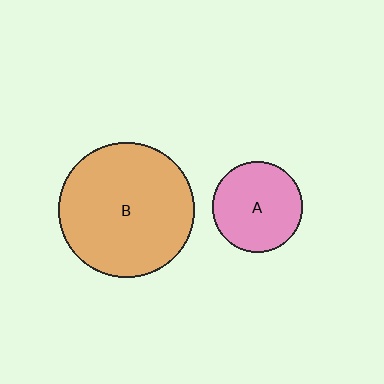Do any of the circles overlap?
No, none of the circles overlap.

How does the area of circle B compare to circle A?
Approximately 2.2 times.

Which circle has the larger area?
Circle B (orange).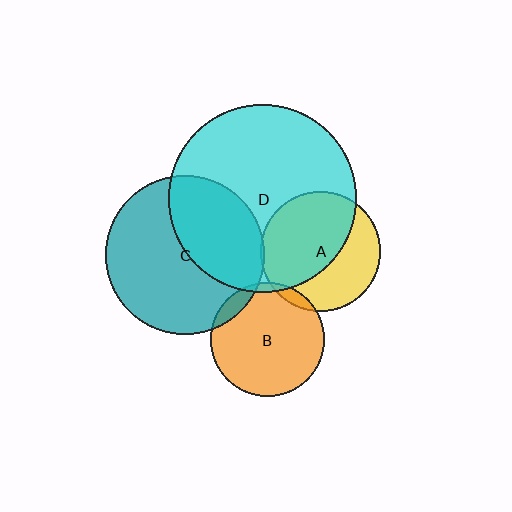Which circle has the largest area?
Circle D (cyan).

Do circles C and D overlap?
Yes.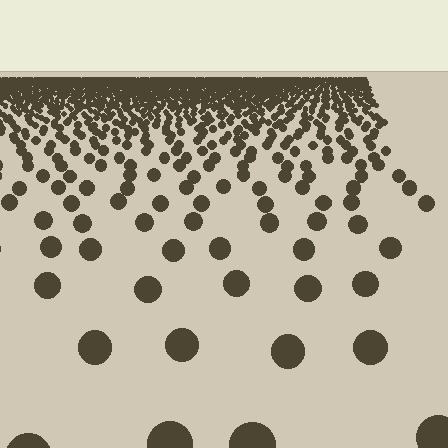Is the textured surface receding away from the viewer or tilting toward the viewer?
The surface is receding away from the viewer. Texture elements get smaller and denser toward the top.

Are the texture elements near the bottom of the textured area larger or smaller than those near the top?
Larger. Near the bottom, elements are closer to the viewer and appear at a bigger on-screen size.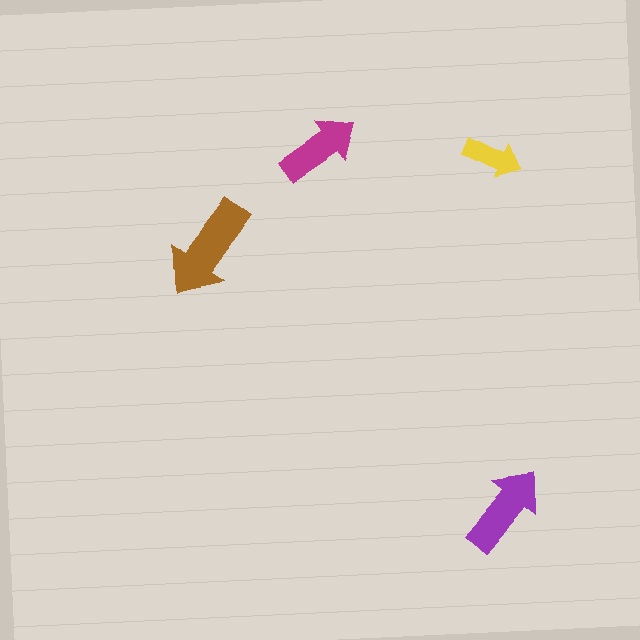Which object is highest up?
The magenta arrow is topmost.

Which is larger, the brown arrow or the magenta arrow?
The brown one.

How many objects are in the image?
There are 4 objects in the image.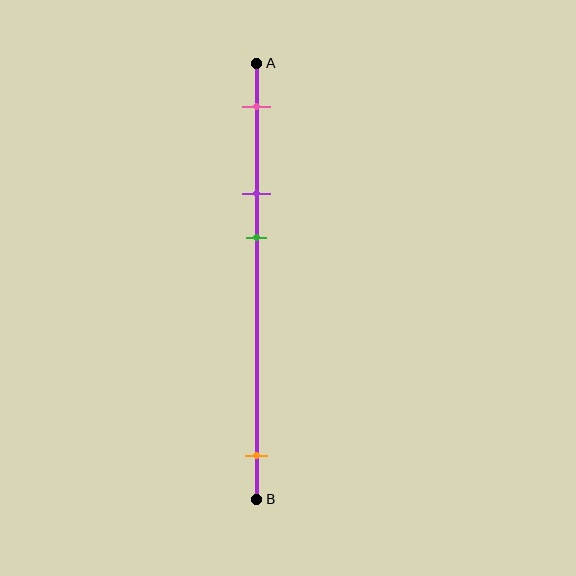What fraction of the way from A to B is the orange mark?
The orange mark is approximately 90% (0.9) of the way from A to B.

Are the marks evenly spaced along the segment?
No, the marks are not evenly spaced.